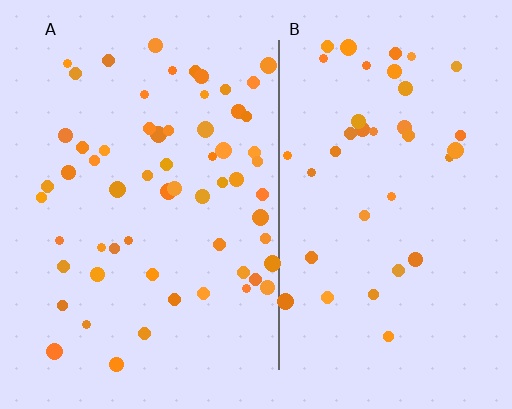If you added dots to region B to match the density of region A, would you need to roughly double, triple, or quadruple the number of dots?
Approximately double.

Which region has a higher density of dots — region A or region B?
A (the left).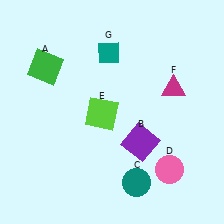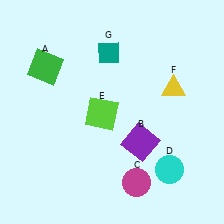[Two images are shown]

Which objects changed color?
C changed from teal to magenta. D changed from pink to cyan. F changed from magenta to yellow.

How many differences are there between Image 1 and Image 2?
There are 3 differences between the two images.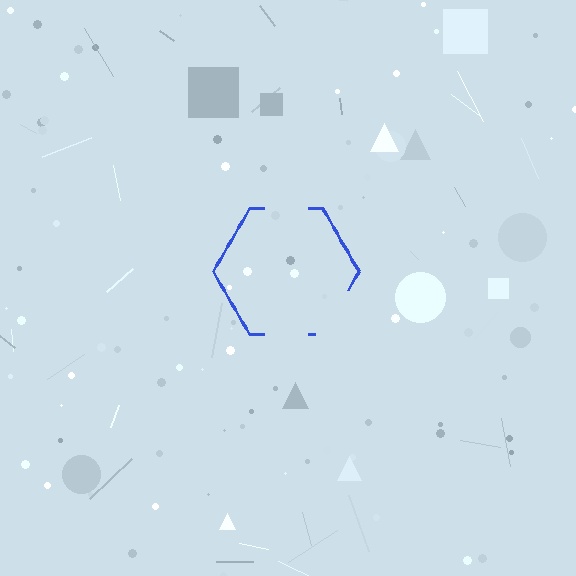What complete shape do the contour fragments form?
The contour fragments form a hexagon.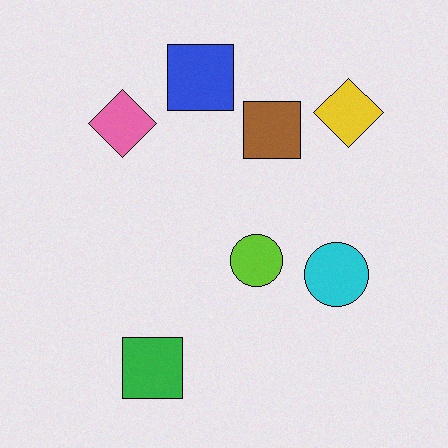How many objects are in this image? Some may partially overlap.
There are 7 objects.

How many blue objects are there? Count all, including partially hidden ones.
There is 1 blue object.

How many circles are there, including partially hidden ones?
There are 2 circles.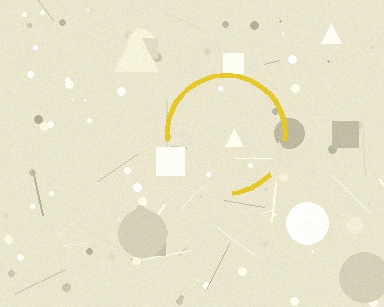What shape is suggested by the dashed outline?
The dashed outline suggests a circle.